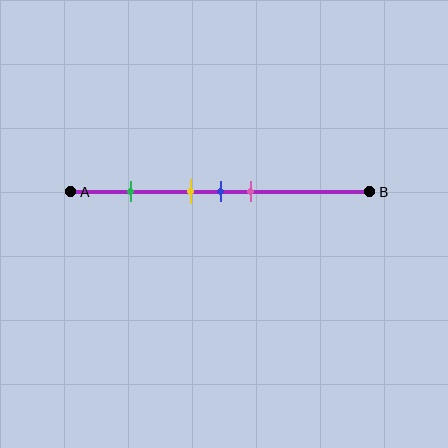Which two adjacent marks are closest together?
The yellow and blue marks are the closest adjacent pair.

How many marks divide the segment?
There are 4 marks dividing the segment.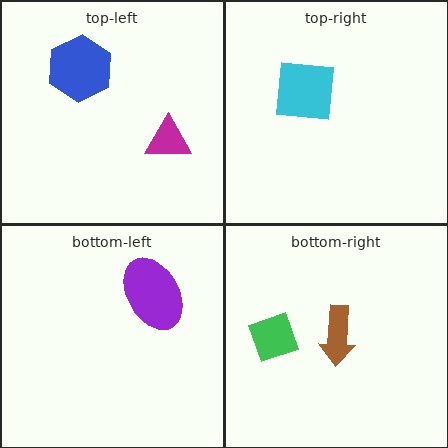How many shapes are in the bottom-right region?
2.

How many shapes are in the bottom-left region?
1.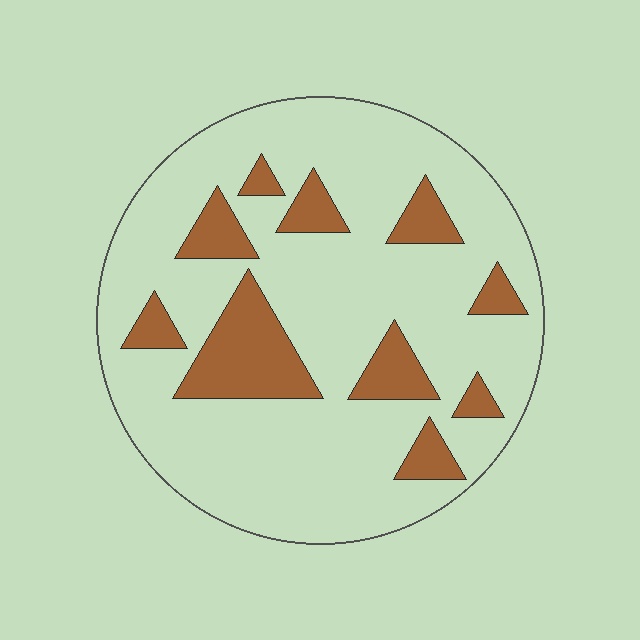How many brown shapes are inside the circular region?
10.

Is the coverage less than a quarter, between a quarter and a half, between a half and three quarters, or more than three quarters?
Less than a quarter.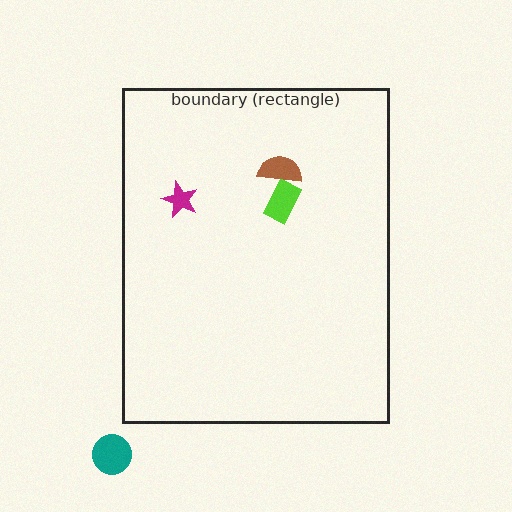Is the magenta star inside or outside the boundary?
Inside.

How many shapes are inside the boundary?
3 inside, 1 outside.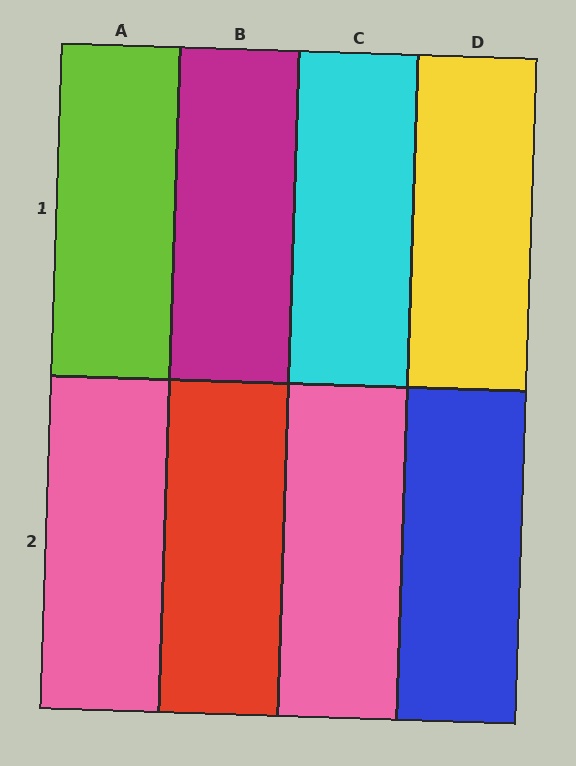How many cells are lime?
1 cell is lime.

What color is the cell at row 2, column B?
Red.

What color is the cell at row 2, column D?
Blue.